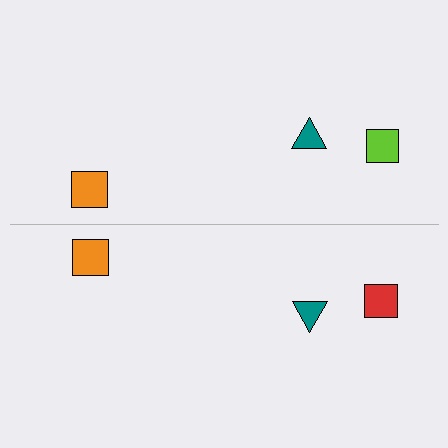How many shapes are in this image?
There are 6 shapes in this image.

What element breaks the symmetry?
The red square on the bottom side breaks the symmetry — its mirror counterpart is lime.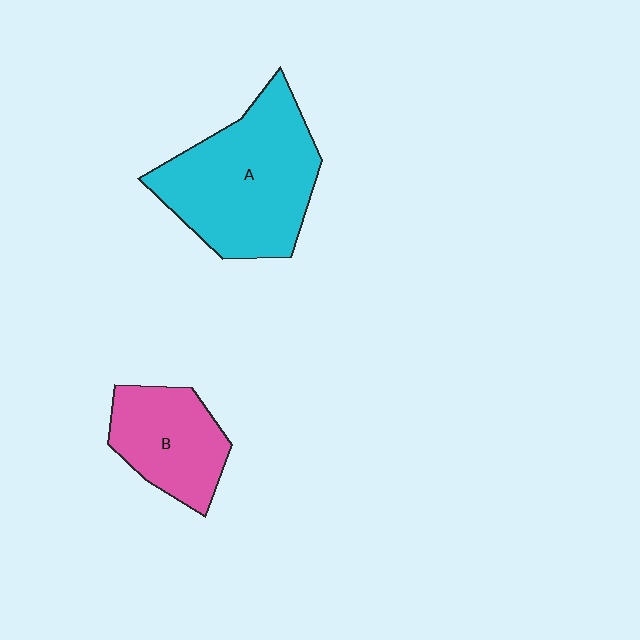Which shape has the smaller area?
Shape B (pink).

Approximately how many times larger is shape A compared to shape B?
Approximately 1.8 times.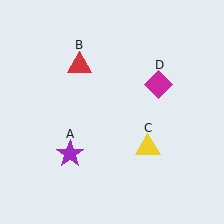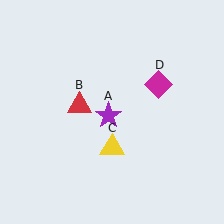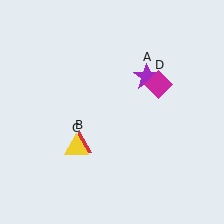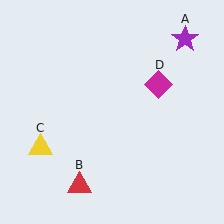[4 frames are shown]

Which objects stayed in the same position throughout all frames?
Magenta diamond (object D) remained stationary.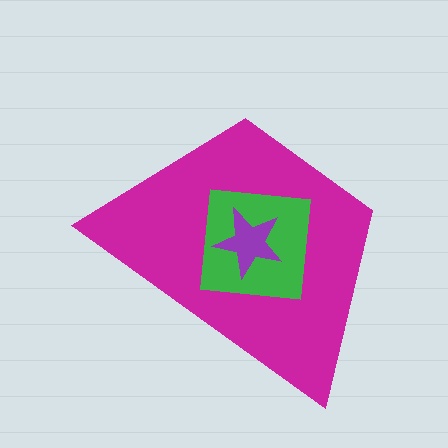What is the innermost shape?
The purple star.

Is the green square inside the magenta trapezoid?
Yes.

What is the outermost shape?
The magenta trapezoid.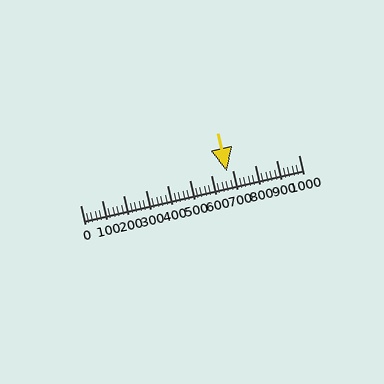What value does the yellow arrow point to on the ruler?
The yellow arrow points to approximately 673.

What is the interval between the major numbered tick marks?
The major tick marks are spaced 100 units apart.